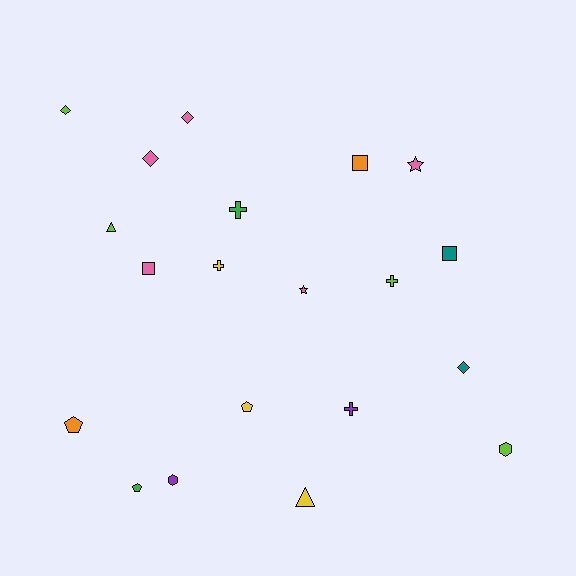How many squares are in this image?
There are 3 squares.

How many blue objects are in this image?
There are no blue objects.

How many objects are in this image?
There are 20 objects.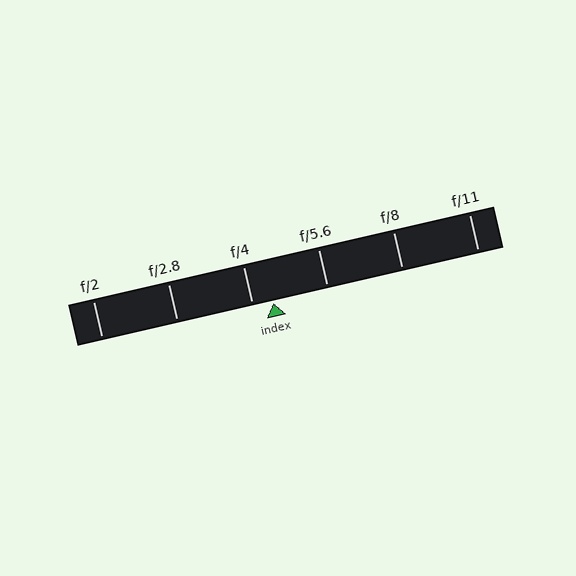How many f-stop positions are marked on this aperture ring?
There are 6 f-stop positions marked.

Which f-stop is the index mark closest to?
The index mark is closest to f/4.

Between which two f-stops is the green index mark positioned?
The index mark is between f/4 and f/5.6.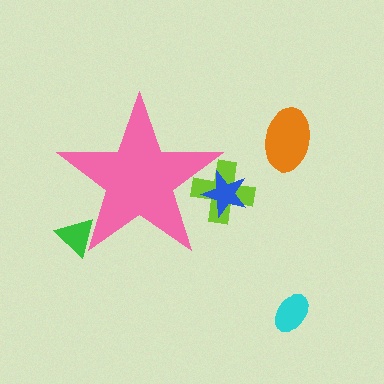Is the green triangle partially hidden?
Yes, the green triangle is partially hidden behind the pink star.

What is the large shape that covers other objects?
A pink star.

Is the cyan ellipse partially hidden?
No, the cyan ellipse is fully visible.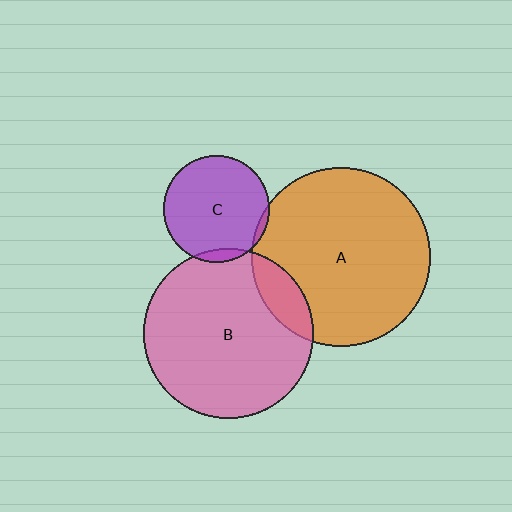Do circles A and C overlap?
Yes.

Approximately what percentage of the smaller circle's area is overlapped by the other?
Approximately 5%.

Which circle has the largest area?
Circle A (orange).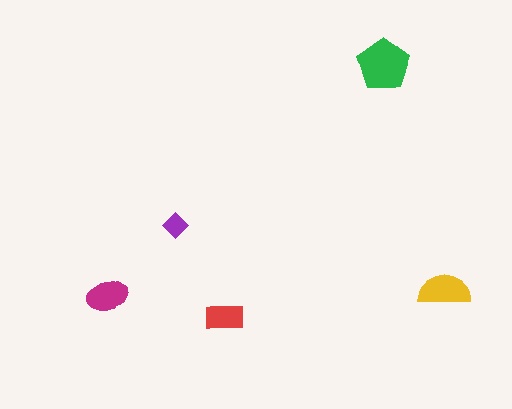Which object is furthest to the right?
The yellow semicircle is rightmost.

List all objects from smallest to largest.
The purple diamond, the red rectangle, the magenta ellipse, the yellow semicircle, the green pentagon.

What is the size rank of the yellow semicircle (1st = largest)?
2nd.